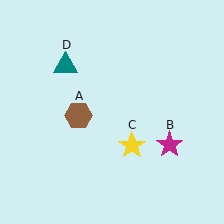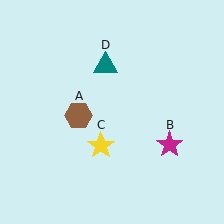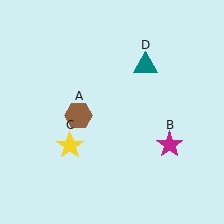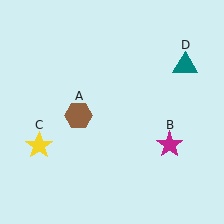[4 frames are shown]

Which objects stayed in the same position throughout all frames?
Brown hexagon (object A) and magenta star (object B) remained stationary.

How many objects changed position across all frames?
2 objects changed position: yellow star (object C), teal triangle (object D).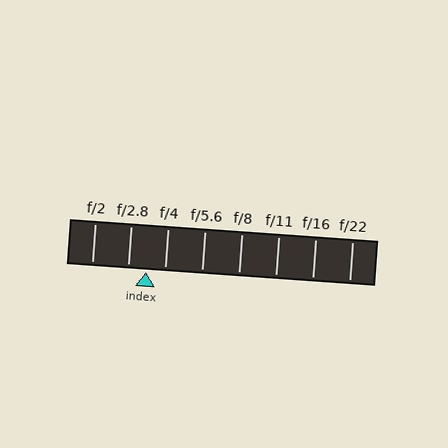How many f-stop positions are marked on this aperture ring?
There are 8 f-stop positions marked.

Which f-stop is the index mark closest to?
The index mark is closest to f/2.8.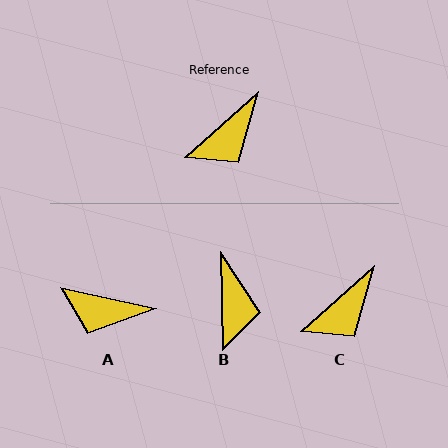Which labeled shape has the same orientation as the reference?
C.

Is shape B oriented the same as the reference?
No, it is off by about 50 degrees.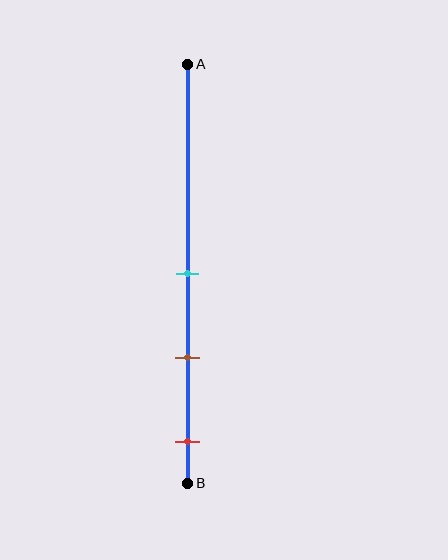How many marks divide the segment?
There are 3 marks dividing the segment.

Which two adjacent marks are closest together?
The cyan and brown marks are the closest adjacent pair.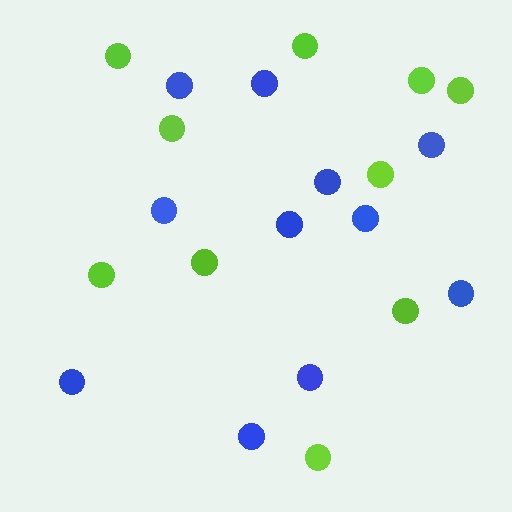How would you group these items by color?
There are 2 groups: one group of blue circles (11) and one group of lime circles (10).